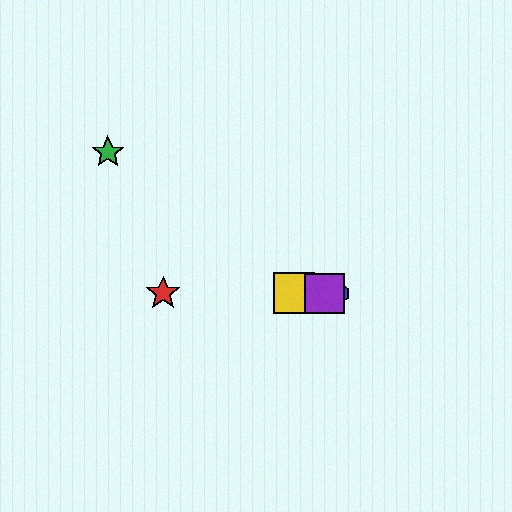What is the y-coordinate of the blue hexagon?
The blue hexagon is at y≈293.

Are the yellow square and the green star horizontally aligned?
No, the yellow square is at y≈293 and the green star is at y≈152.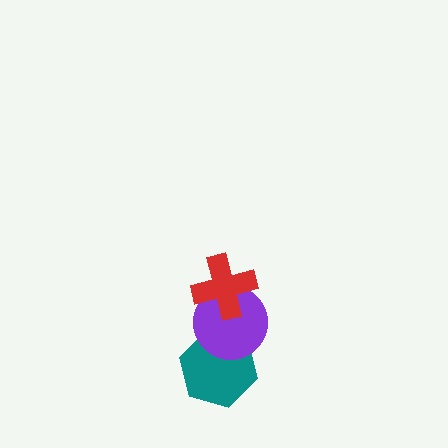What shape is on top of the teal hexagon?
The purple circle is on top of the teal hexagon.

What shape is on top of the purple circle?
The red cross is on top of the purple circle.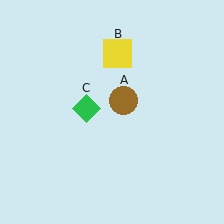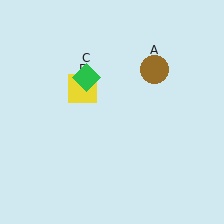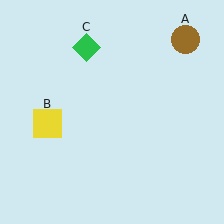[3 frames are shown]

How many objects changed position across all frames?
3 objects changed position: brown circle (object A), yellow square (object B), green diamond (object C).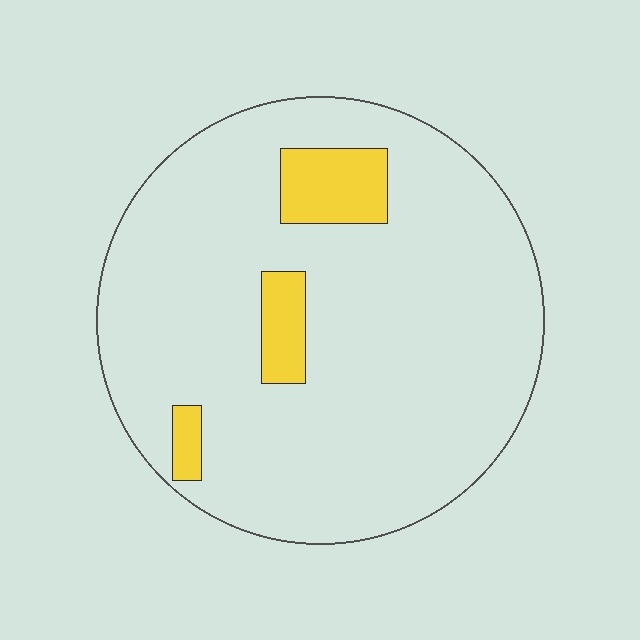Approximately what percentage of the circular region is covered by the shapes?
Approximately 10%.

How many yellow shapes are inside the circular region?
3.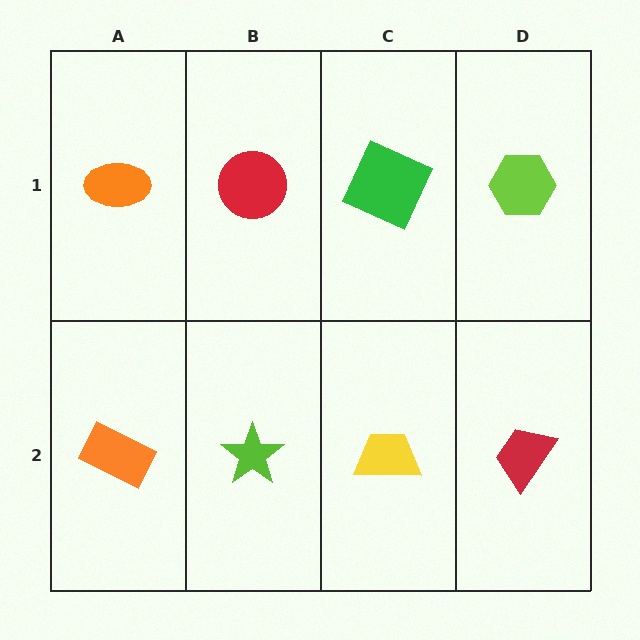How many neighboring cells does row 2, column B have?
3.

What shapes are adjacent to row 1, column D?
A red trapezoid (row 2, column D), a green square (row 1, column C).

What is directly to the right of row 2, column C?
A red trapezoid.